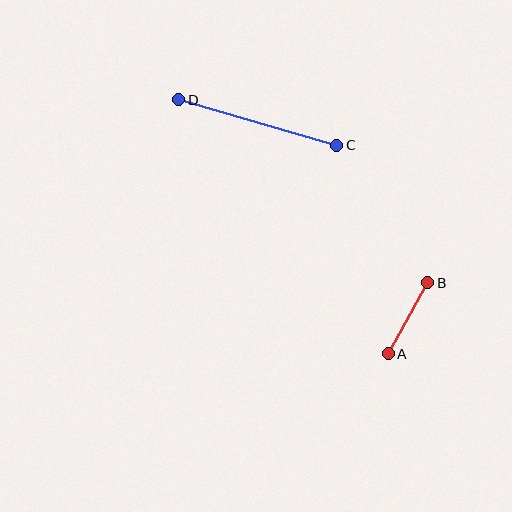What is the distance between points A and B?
The distance is approximately 81 pixels.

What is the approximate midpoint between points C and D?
The midpoint is at approximately (258, 123) pixels.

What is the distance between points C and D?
The distance is approximately 165 pixels.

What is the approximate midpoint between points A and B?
The midpoint is at approximately (408, 318) pixels.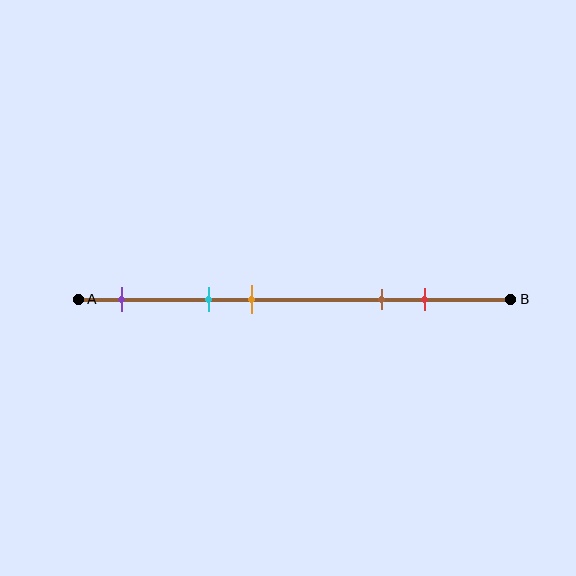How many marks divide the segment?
There are 5 marks dividing the segment.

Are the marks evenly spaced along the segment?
No, the marks are not evenly spaced.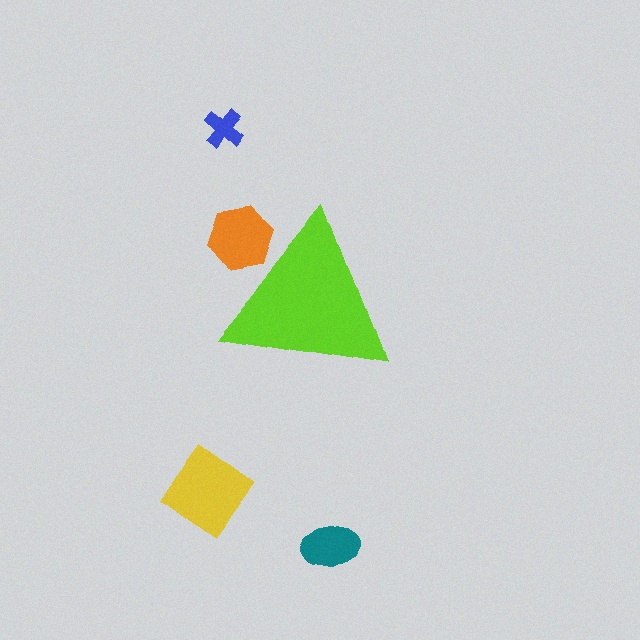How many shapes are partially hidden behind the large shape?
1 shape is partially hidden.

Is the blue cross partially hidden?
No, the blue cross is fully visible.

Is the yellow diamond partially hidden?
No, the yellow diamond is fully visible.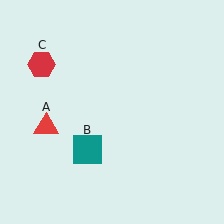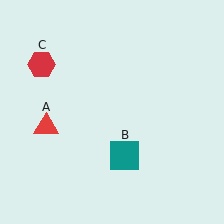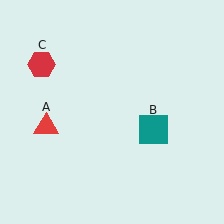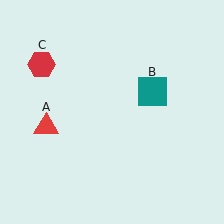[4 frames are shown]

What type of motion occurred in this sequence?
The teal square (object B) rotated counterclockwise around the center of the scene.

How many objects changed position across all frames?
1 object changed position: teal square (object B).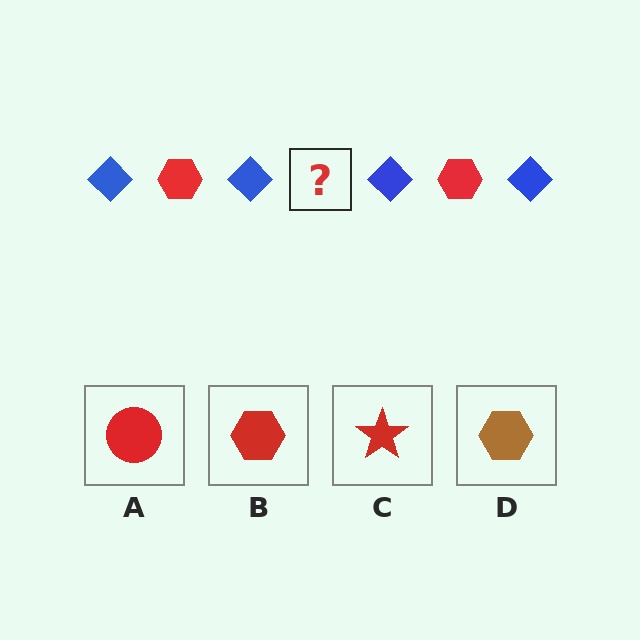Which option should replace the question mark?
Option B.